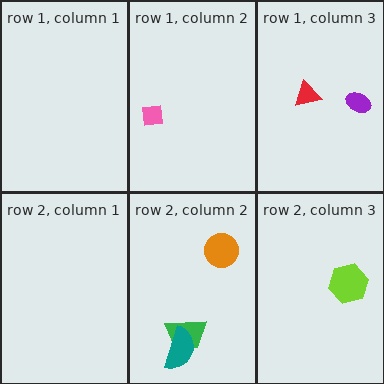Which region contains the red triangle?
The row 1, column 3 region.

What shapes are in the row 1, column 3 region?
The red triangle, the purple ellipse.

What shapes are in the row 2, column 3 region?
The lime hexagon.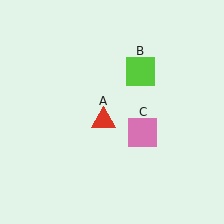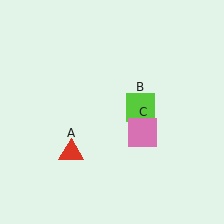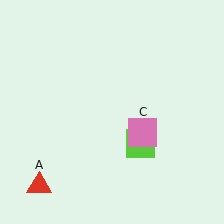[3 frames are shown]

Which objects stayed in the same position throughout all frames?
Pink square (object C) remained stationary.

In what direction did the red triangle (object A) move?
The red triangle (object A) moved down and to the left.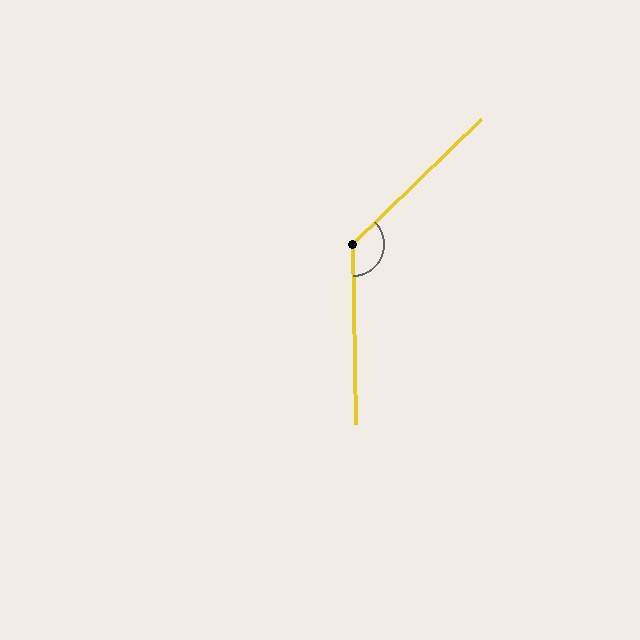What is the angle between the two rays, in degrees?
Approximately 133 degrees.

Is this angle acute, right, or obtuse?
It is obtuse.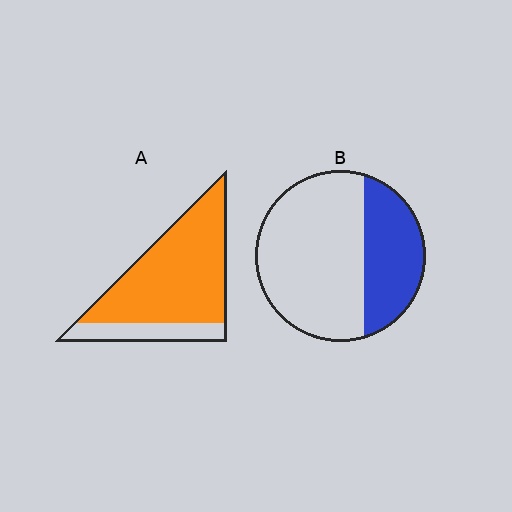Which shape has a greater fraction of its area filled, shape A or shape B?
Shape A.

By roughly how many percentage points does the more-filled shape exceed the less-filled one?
By roughly 45 percentage points (A over B).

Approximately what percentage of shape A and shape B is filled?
A is approximately 80% and B is approximately 35%.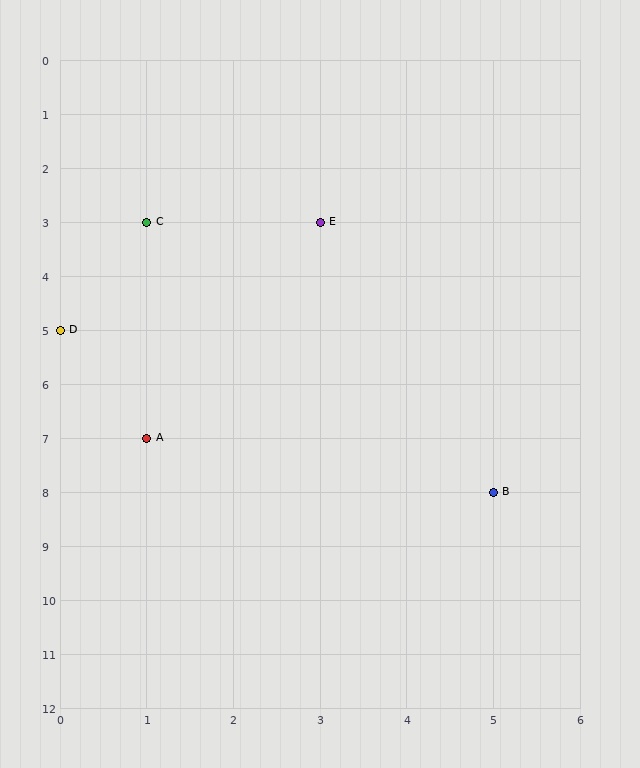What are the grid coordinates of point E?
Point E is at grid coordinates (3, 3).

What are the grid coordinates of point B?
Point B is at grid coordinates (5, 8).